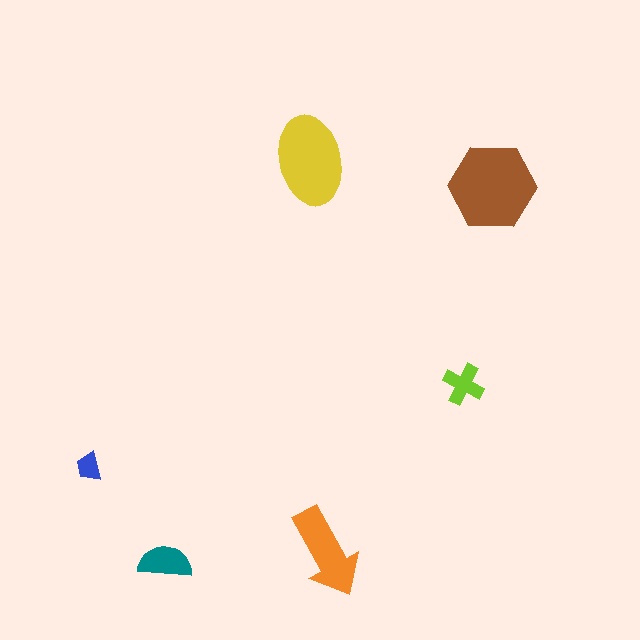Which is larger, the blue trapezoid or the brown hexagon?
The brown hexagon.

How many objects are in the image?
There are 6 objects in the image.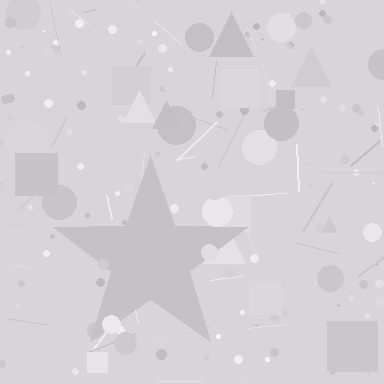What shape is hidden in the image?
A star is hidden in the image.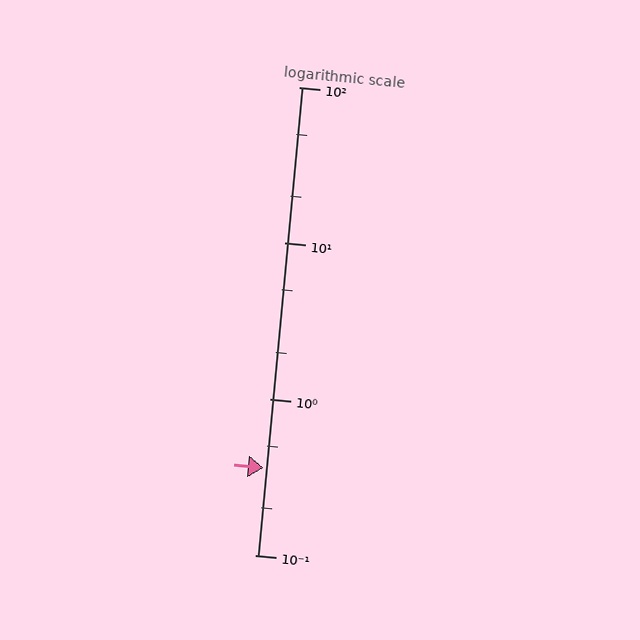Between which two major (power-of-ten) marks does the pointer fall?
The pointer is between 0.1 and 1.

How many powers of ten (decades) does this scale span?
The scale spans 3 decades, from 0.1 to 100.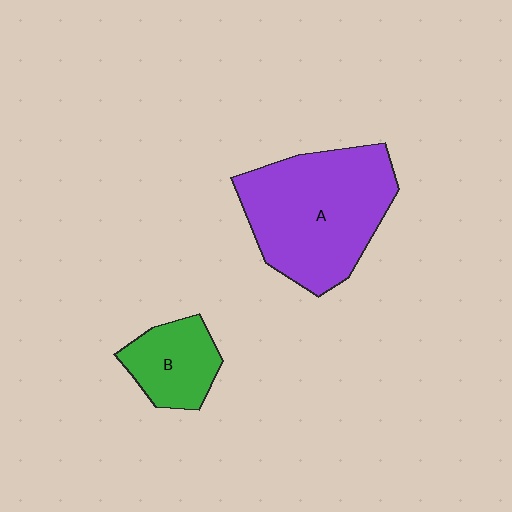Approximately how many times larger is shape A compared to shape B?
Approximately 2.5 times.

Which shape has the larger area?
Shape A (purple).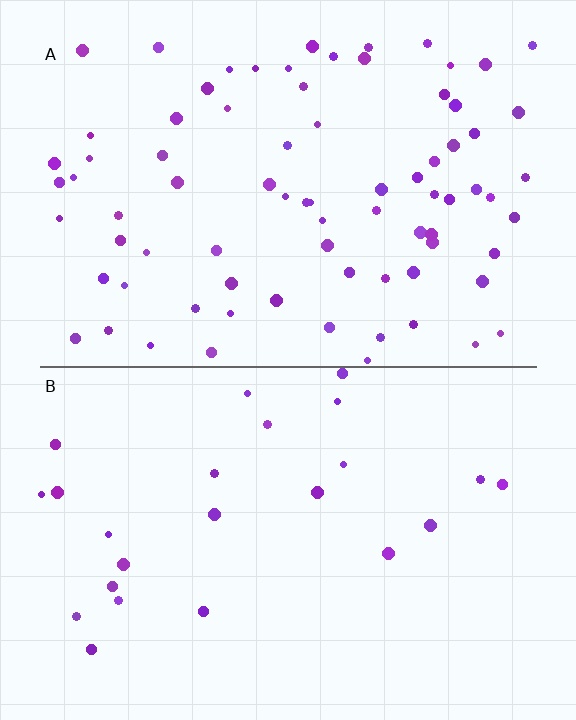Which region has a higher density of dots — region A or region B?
A (the top).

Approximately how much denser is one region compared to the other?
Approximately 3.3× — region A over region B.